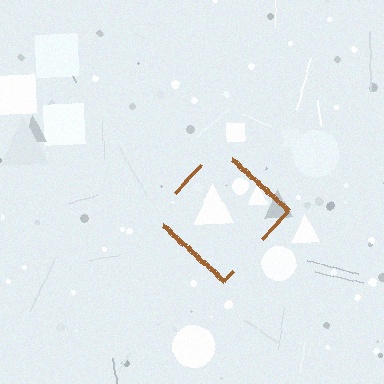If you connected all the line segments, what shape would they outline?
They would outline a diamond.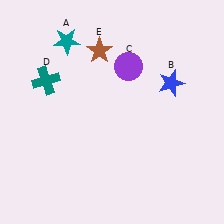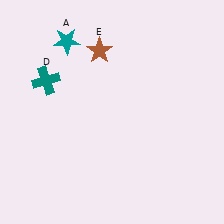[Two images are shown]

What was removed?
The blue star (B), the purple circle (C) were removed in Image 2.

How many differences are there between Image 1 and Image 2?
There are 2 differences between the two images.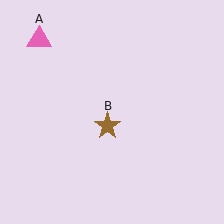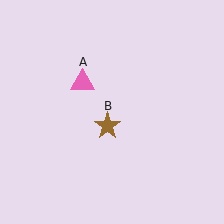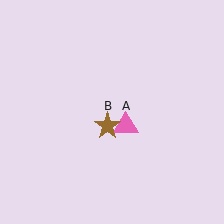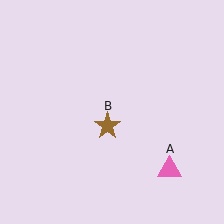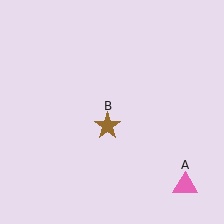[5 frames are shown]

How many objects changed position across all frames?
1 object changed position: pink triangle (object A).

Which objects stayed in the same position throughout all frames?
Brown star (object B) remained stationary.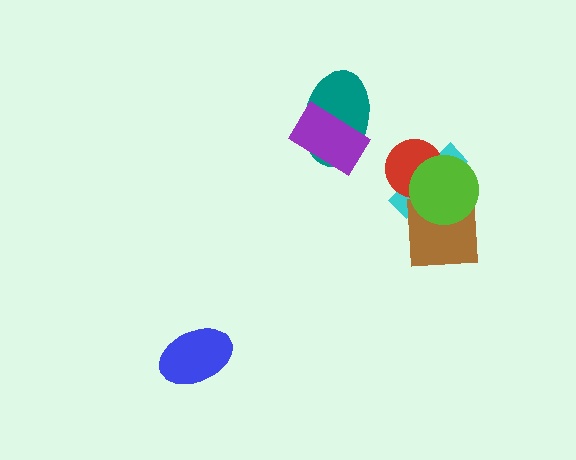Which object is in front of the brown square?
The lime circle is in front of the brown square.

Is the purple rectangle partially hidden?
No, no other shape covers it.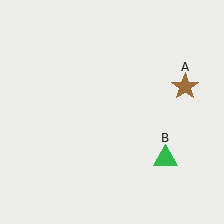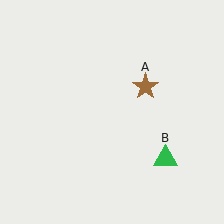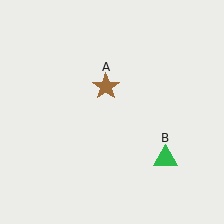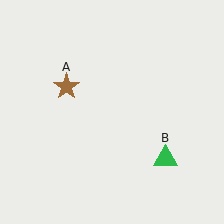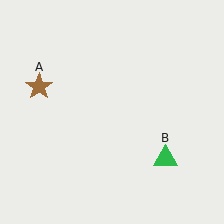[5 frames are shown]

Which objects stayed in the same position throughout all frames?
Green triangle (object B) remained stationary.